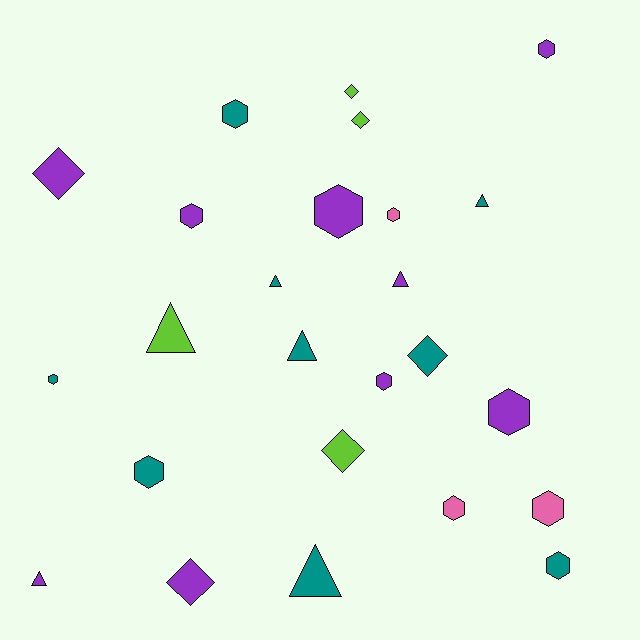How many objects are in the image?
There are 25 objects.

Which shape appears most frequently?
Hexagon, with 12 objects.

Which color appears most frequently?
Teal, with 9 objects.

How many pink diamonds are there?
There are no pink diamonds.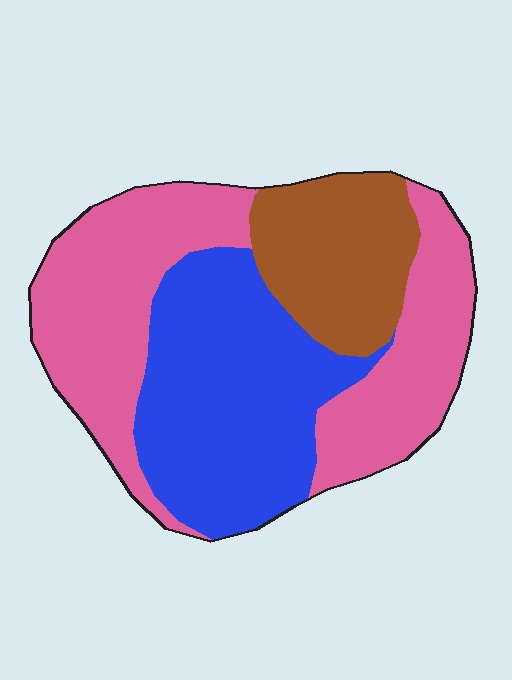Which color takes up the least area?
Brown, at roughly 20%.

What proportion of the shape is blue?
Blue covers roughly 35% of the shape.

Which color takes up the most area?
Pink, at roughly 45%.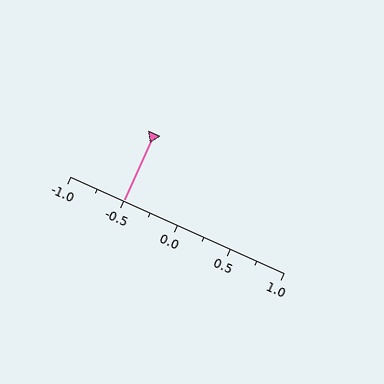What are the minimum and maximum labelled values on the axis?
The axis runs from -1.0 to 1.0.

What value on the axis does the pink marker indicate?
The marker indicates approximately -0.5.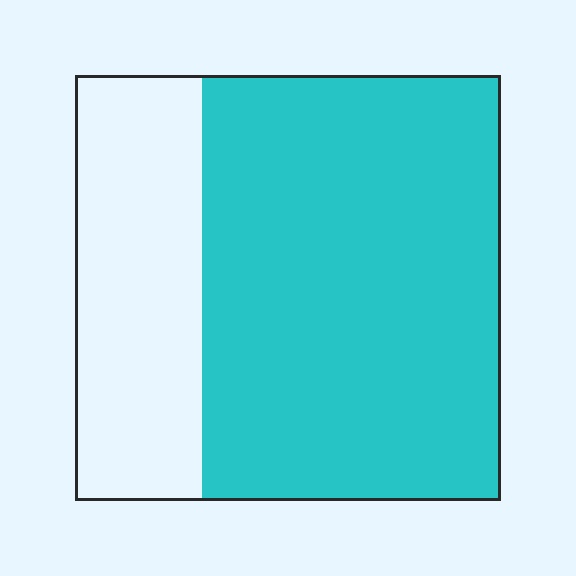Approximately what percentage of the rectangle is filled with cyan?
Approximately 70%.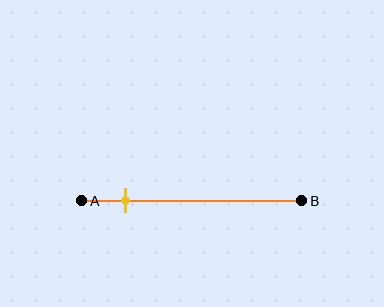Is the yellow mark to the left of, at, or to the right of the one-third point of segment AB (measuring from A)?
The yellow mark is to the left of the one-third point of segment AB.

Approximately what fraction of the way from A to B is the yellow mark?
The yellow mark is approximately 20% of the way from A to B.